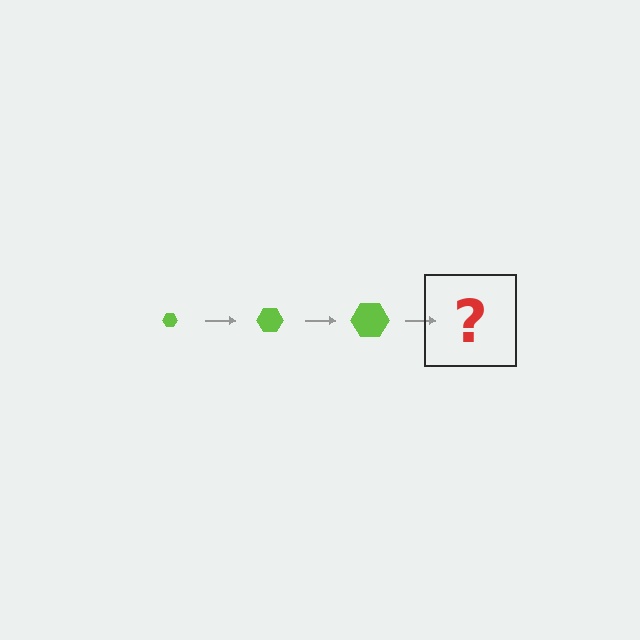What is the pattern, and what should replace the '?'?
The pattern is that the hexagon gets progressively larger each step. The '?' should be a lime hexagon, larger than the previous one.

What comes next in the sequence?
The next element should be a lime hexagon, larger than the previous one.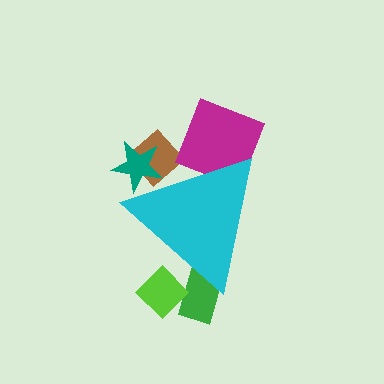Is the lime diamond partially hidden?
Yes, the lime diamond is partially hidden behind the cyan triangle.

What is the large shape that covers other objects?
A cyan triangle.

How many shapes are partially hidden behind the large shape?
5 shapes are partially hidden.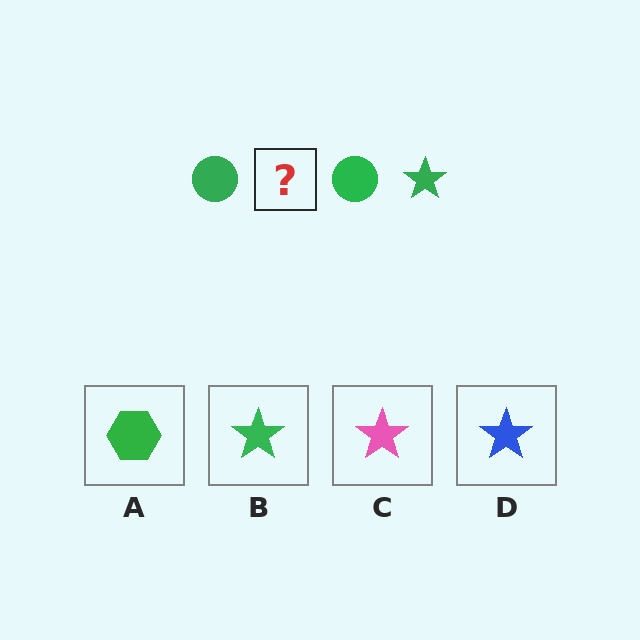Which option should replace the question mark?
Option B.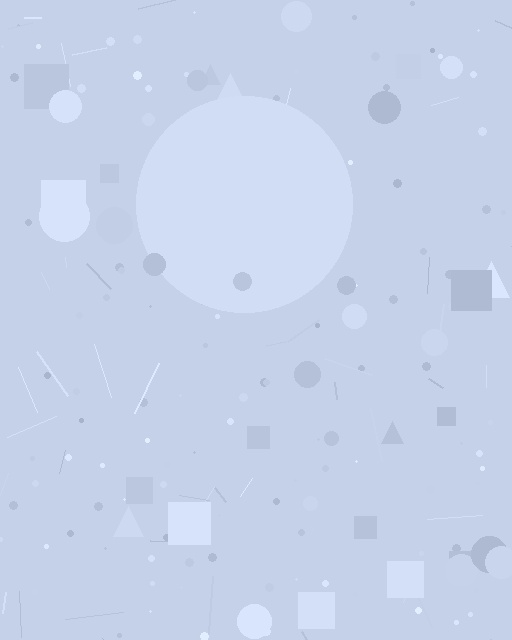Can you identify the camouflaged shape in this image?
The camouflaged shape is a circle.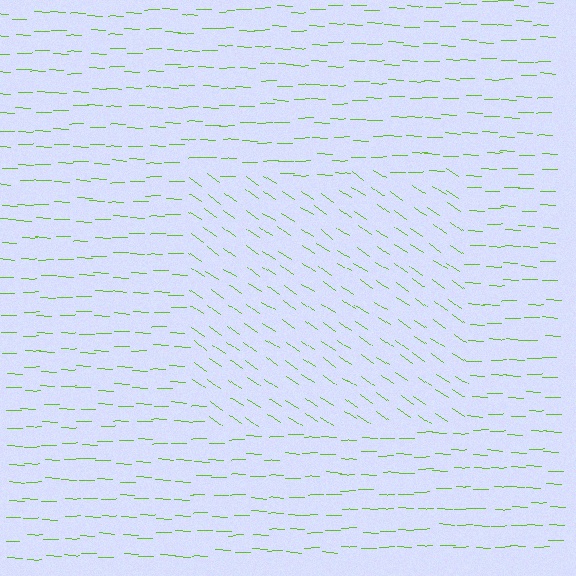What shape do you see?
I see a rectangle.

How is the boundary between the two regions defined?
The boundary is defined purely by a change in line orientation (approximately 33 degrees difference). All lines are the same color and thickness.